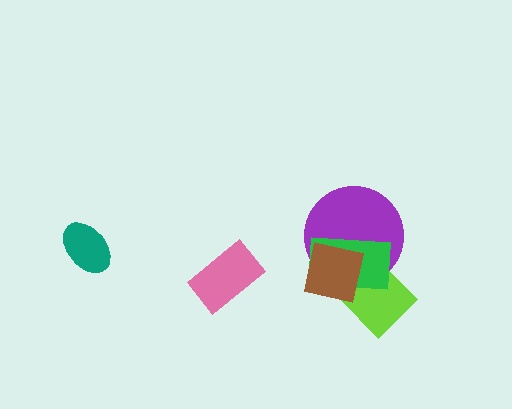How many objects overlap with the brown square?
3 objects overlap with the brown square.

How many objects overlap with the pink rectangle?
0 objects overlap with the pink rectangle.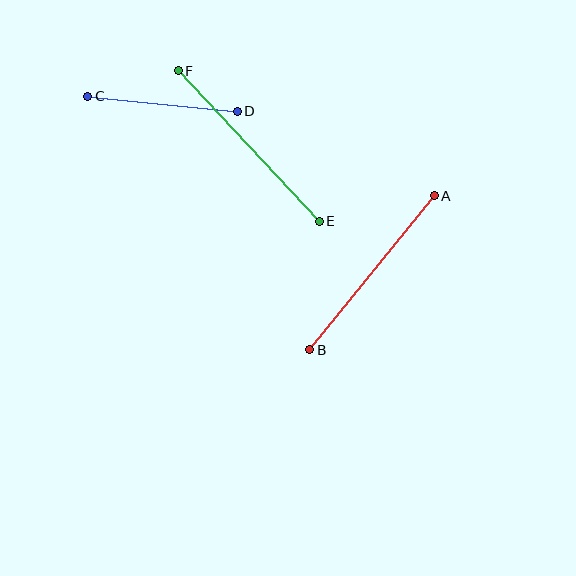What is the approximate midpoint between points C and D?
The midpoint is at approximately (162, 104) pixels.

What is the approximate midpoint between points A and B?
The midpoint is at approximately (372, 273) pixels.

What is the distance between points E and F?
The distance is approximately 206 pixels.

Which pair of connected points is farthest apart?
Points E and F are farthest apart.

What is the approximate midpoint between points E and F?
The midpoint is at approximately (249, 146) pixels.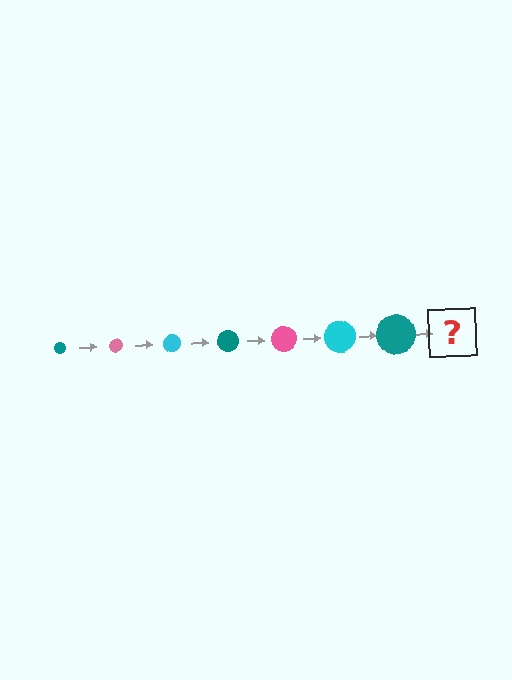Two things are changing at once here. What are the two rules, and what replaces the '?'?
The two rules are that the circle grows larger each step and the color cycles through teal, pink, and cyan. The '?' should be a pink circle, larger than the previous one.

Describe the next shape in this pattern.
It should be a pink circle, larger than the previous one.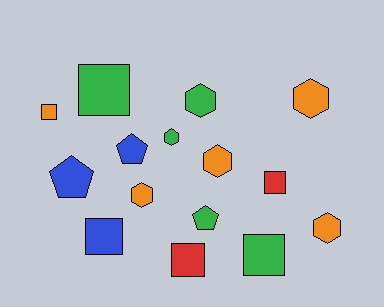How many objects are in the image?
There are 15 objects.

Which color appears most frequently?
Green, with 5 objects.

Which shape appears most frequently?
Hexagon, with 6 objects.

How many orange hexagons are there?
There are 4 orange hexagons.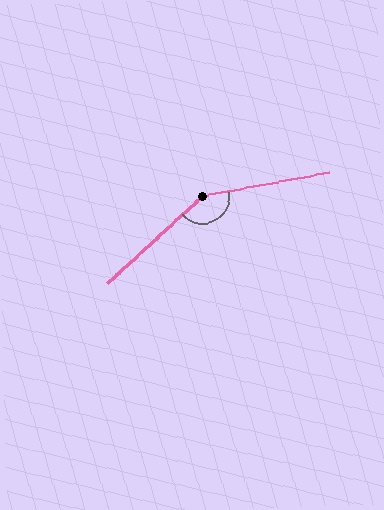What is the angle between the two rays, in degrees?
Approximately 148 degrees.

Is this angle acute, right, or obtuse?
It is obtuse.